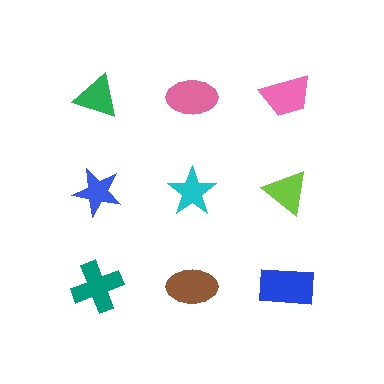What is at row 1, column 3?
A pink trapezoid.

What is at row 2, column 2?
A cyan star.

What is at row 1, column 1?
A green triangle.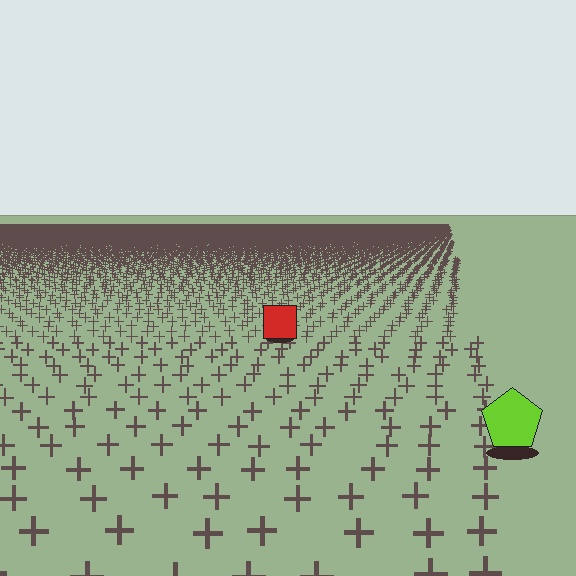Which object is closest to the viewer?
The lime pentagon is closest. The texture marks near it are larger and more spread out.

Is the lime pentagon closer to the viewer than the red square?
Yes. The lime pentagon is closer — you can tell from the texture gradient: the ground texture is coarser near it.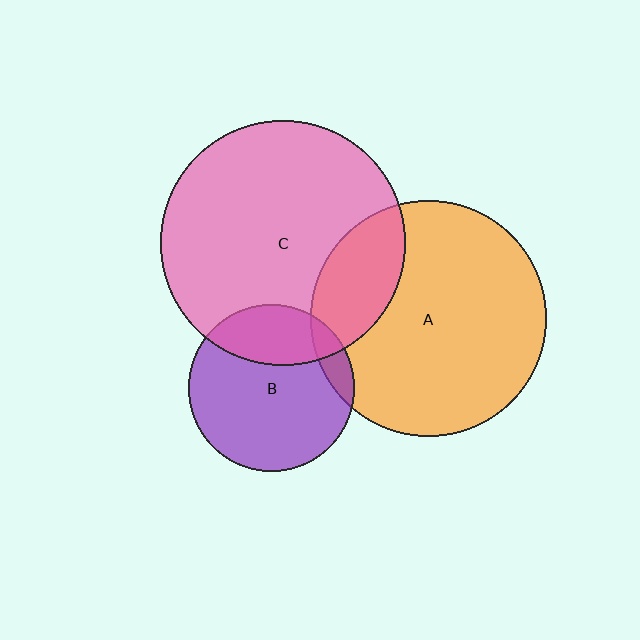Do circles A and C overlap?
Yes.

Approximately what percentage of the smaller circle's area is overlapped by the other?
Approximately 20%.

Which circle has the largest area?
Circle C (pink).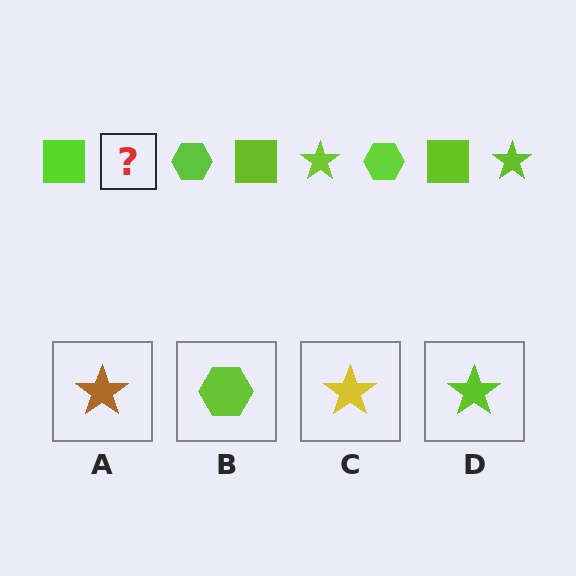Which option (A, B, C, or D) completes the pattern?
D.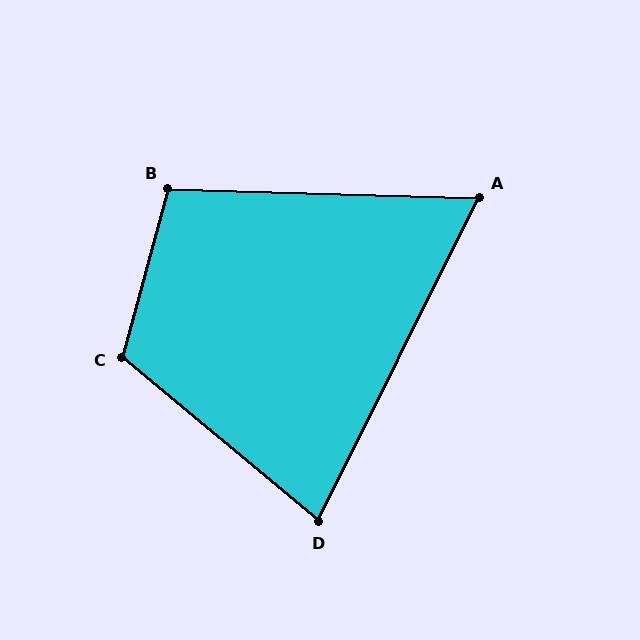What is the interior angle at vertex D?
Approximately 77 degrees (acute).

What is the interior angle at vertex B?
Approximately 103 degrees (obtuse).